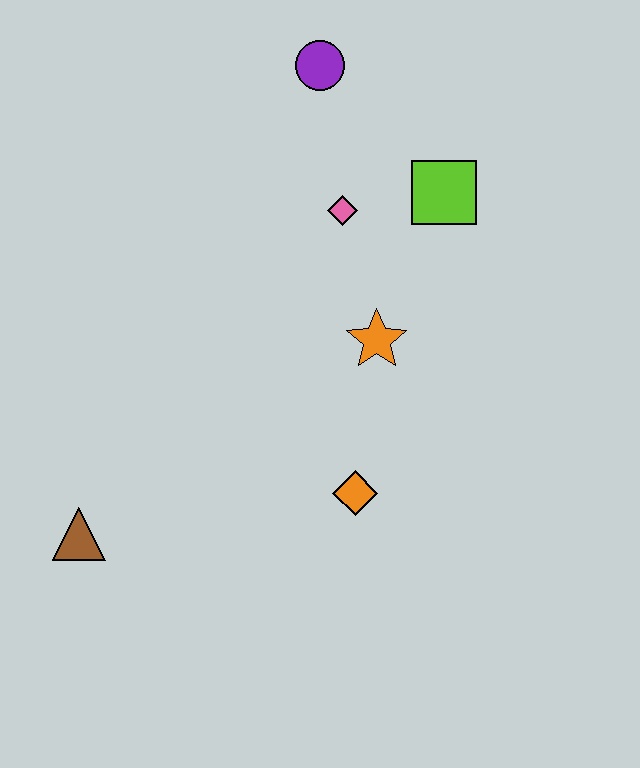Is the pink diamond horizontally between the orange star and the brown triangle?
Yes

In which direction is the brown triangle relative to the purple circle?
The brown triangle is below the purple circle.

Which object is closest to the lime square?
The pink diamond is closest to the lime square.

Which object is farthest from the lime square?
The brown triangle is farthest from the lime square.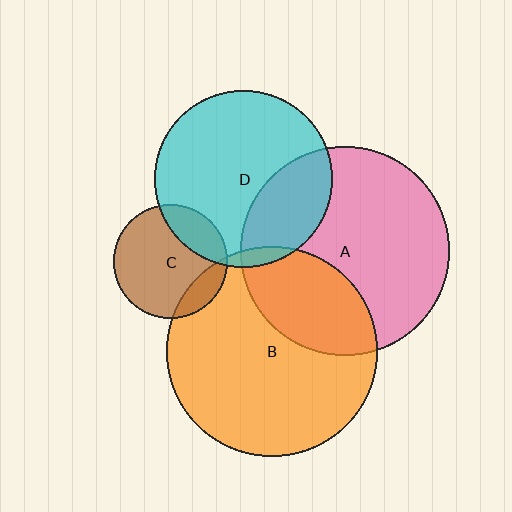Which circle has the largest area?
Circle B (orange).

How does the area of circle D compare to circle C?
Approximately 2.4 times.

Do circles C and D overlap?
Yes.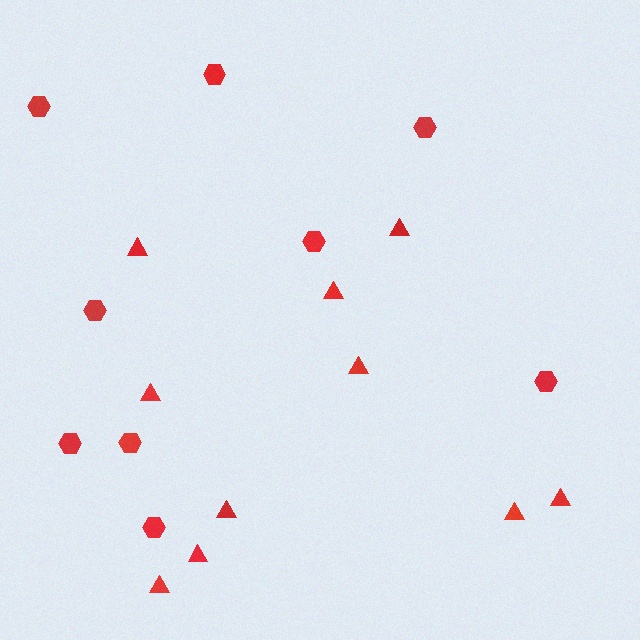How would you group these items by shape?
There are 2 groups: one group of hexagons (9) and one group of triangles (10).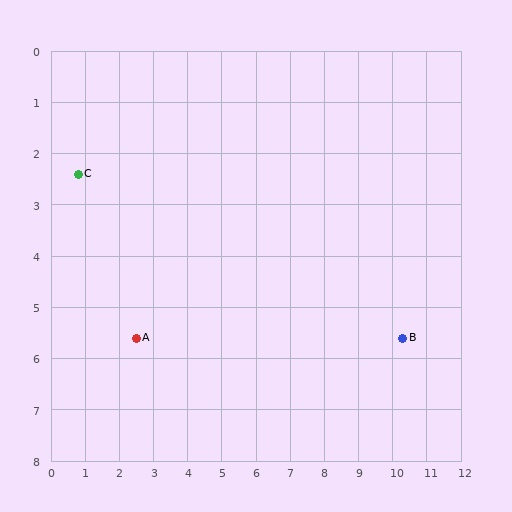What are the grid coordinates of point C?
Point C is at approximately (0.8, 2.4).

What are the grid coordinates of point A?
Point A is at approximately (2.5, 5.6).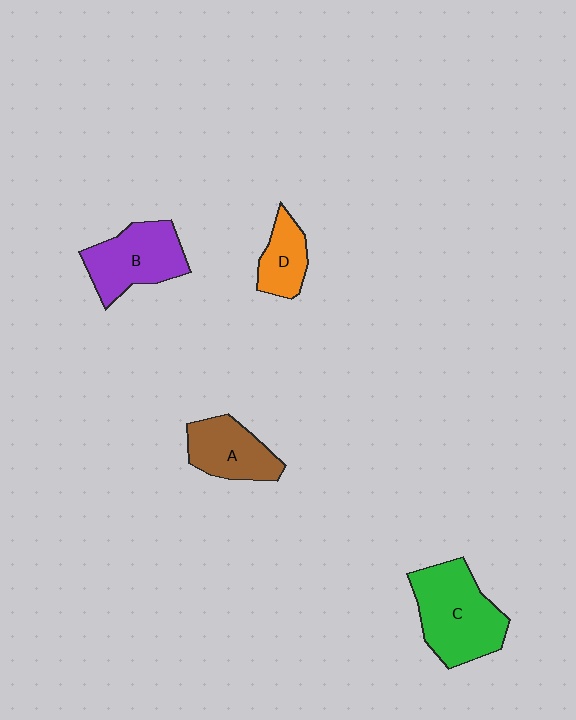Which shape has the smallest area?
Shape D (orange).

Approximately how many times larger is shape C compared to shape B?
Approximately 1.3 times.